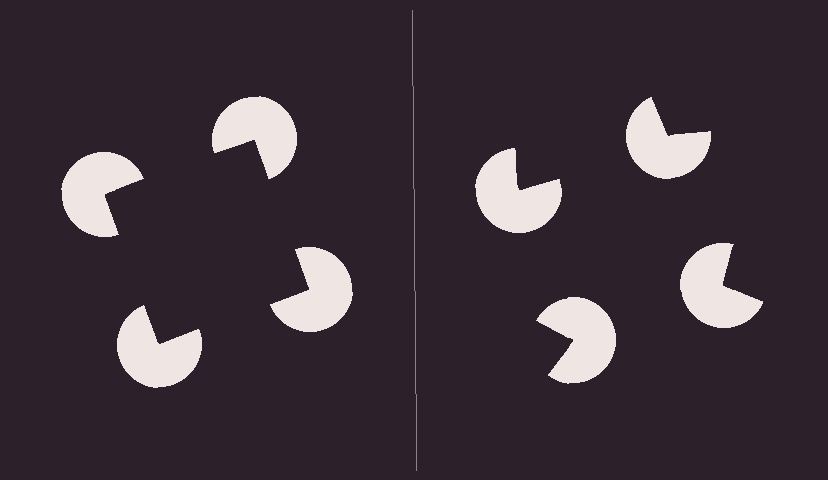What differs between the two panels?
The pac-man discs are positioned identically on both sides; only the wedge orientations differ. On the left they align to a square; on the right they are misaligned.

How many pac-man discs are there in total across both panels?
8 — 4 on each side.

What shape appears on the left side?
An illusory square.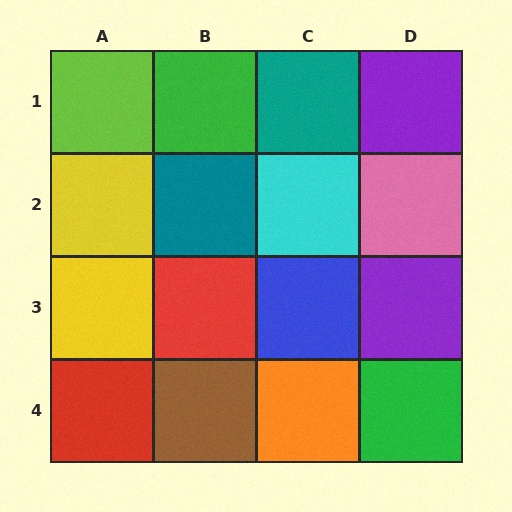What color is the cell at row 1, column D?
Purple.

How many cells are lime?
1 cell is lime.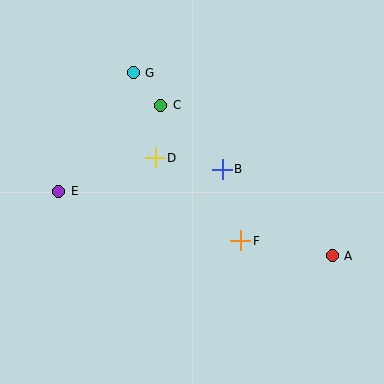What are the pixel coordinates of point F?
Point F is at (241, 241).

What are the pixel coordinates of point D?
Point D is at (155, 158).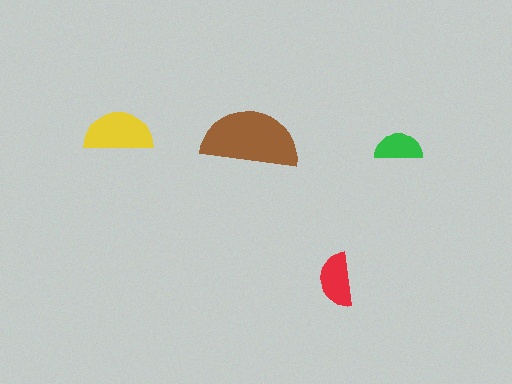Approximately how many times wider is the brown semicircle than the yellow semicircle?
About 1.5 times wider.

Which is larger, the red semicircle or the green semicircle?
The red one.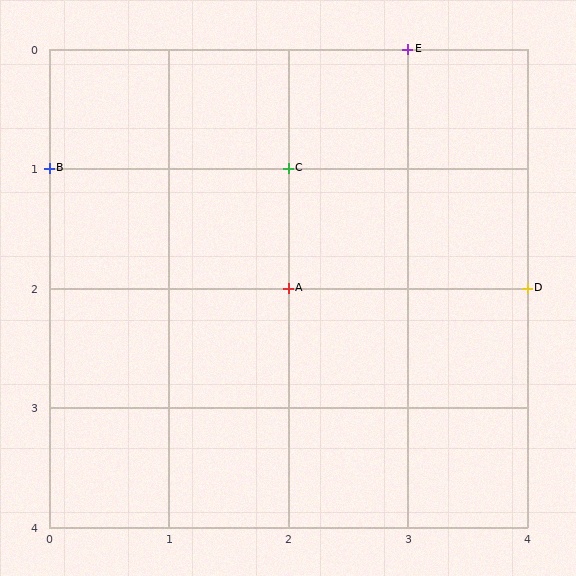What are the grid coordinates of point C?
Point C is at grid coordinates (2, 1).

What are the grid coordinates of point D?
Point D is at grid coordinates (4, 2).